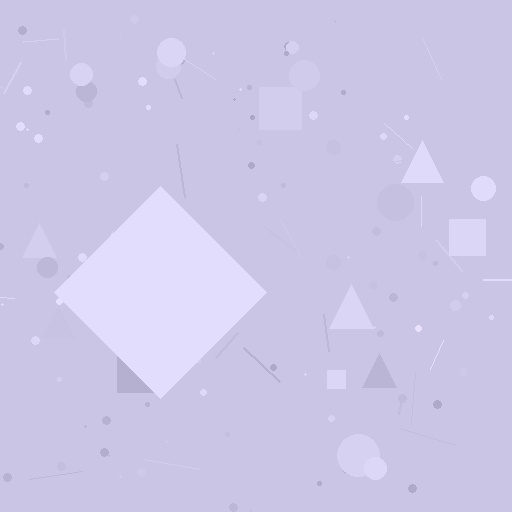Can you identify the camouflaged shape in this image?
The camouflaged shape is a diamond.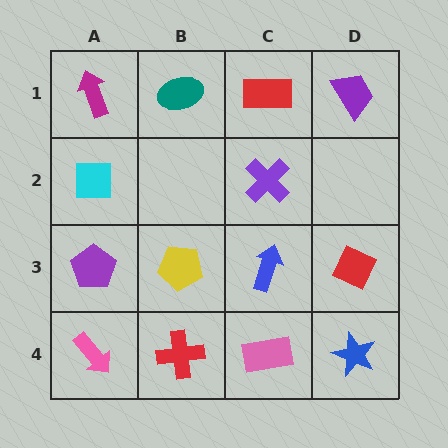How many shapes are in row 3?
4 shapes.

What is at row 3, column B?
A yellow pentagon.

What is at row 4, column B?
A red cross.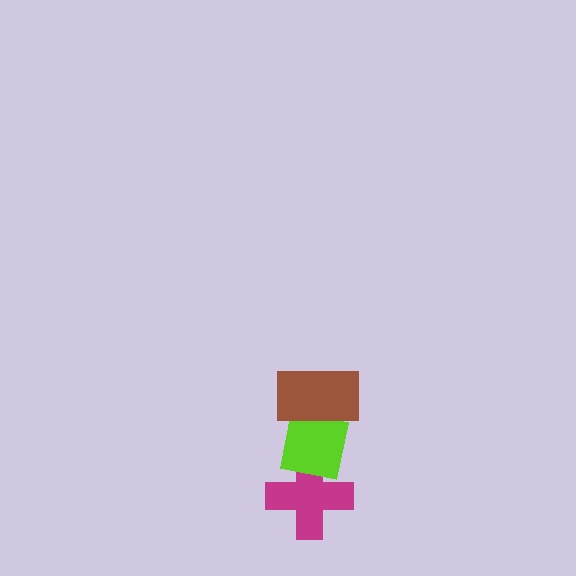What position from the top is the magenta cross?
The magenta cross is 3rd from the top.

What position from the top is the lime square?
The lime square is 2nd from the top.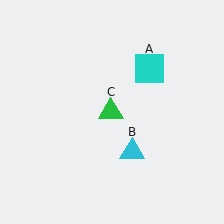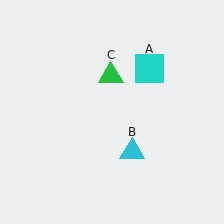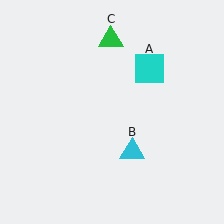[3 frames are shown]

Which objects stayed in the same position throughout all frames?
Cyan square (object A) and cyan triangle (object B) remained stationary.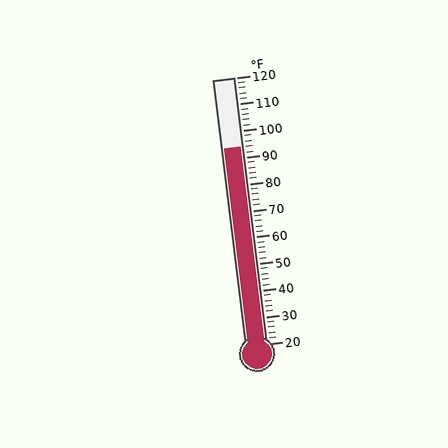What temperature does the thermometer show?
The thermometer shows approximately 94°F.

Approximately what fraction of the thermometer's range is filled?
The thermometer is filled to approximately 75% of its range.